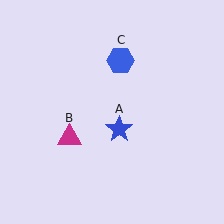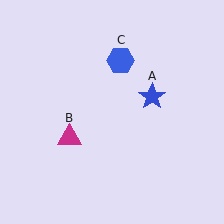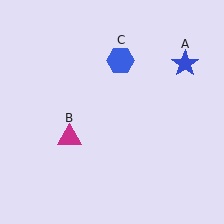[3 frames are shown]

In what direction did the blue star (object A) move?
The blue star (object A) moved up and to the right.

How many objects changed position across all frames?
1 object changed position: blue star (object A).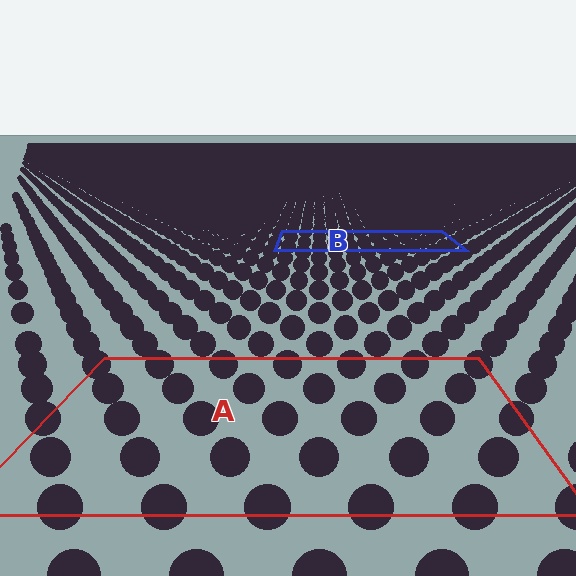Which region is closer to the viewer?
Region A is closer. The texture elements there are larger and more spread out.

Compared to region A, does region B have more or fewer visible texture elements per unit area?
Region B has more texture elements per unit area — they are packed more densely because it is farther away.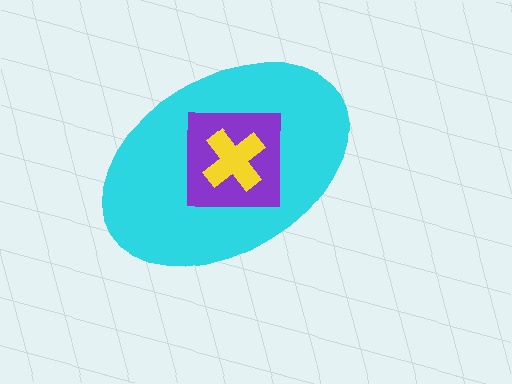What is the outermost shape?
The cyan ellipse.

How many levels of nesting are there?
3.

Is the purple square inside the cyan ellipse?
Yes.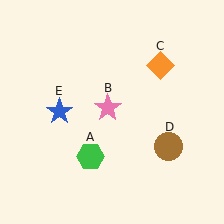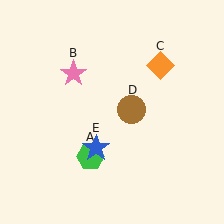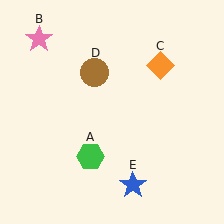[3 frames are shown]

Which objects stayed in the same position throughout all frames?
Green hexagon (object A) and orange diamond (object C) remained stationary.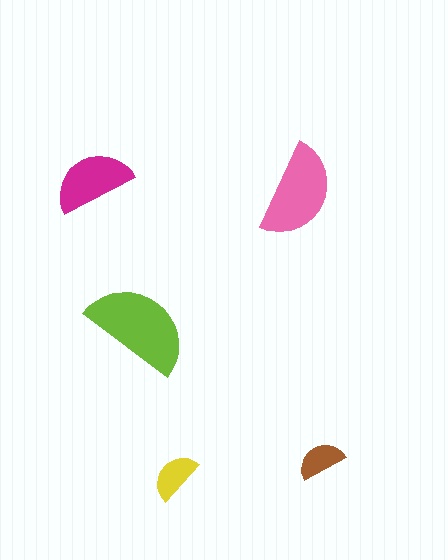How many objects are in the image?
There are 5 objects in the image.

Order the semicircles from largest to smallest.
the lime one, the pink one, the magenta one, the yellow one, the brown one.